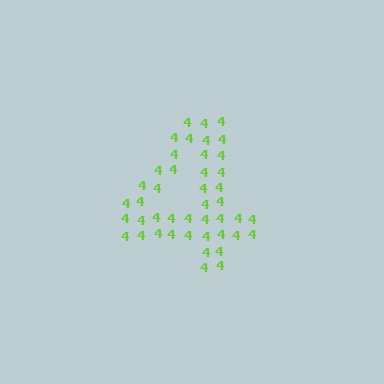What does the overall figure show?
The overall figure shows the digit 4.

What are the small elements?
The small elements are digit 4's.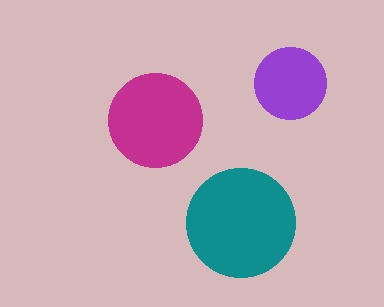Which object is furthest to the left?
The magenta circle is leftmost.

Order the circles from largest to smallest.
the teal one, the magenta one, the purple one.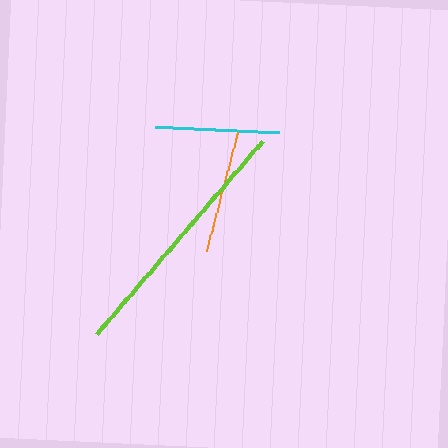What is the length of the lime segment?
The lime segment is approximately 255 pixels long.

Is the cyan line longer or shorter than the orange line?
The cyan line is longer than the orange line.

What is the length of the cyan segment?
The cyan segment is approximately 123 pixels long.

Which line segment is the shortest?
The orange line is the shortest at approximately 123 pixels.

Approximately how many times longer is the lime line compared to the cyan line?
The lime line is approximately 2.1 times the length of the cyan line.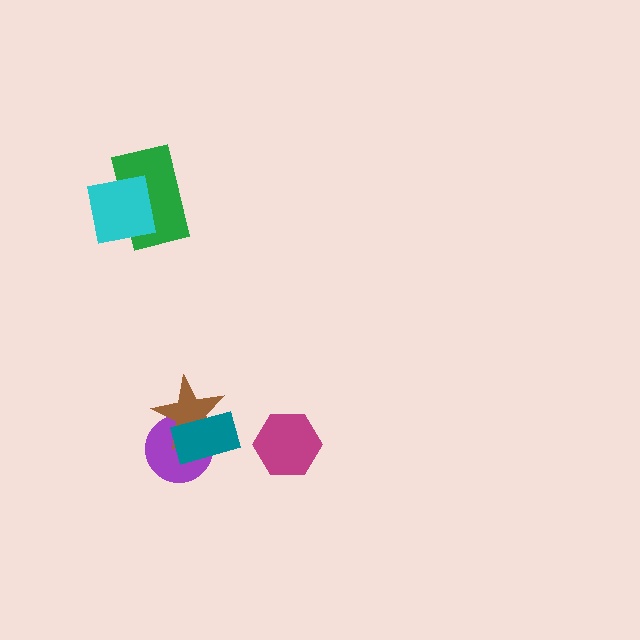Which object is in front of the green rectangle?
The cyan square is in front of the green rectangle.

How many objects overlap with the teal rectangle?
2 objects overlap with the teal rectangle.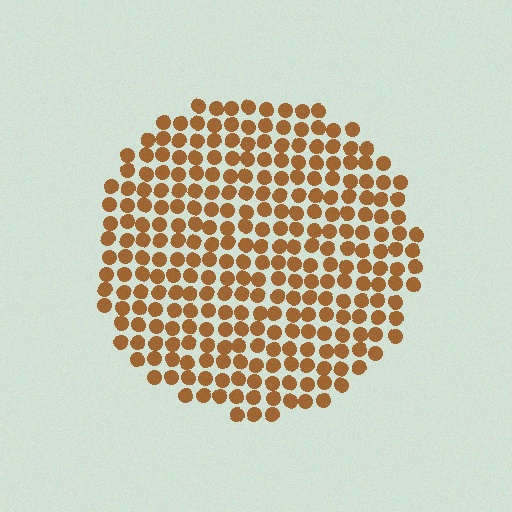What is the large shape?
The large shape is a circle.